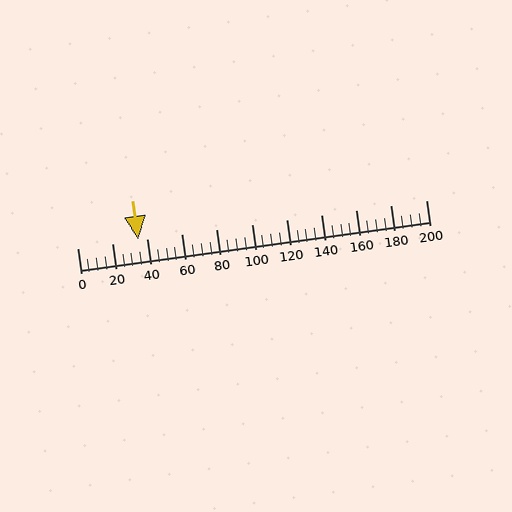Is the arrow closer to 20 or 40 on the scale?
The arrow is closer to 40.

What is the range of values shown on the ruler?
The ruler shows values from 0 to 200.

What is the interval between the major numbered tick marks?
The major tick marks are spaced 20 units apart.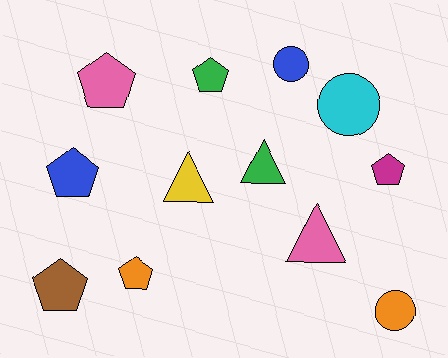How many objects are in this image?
There are 12 objects.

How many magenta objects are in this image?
There is 1 magenta object.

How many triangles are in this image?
There are 3 triangles.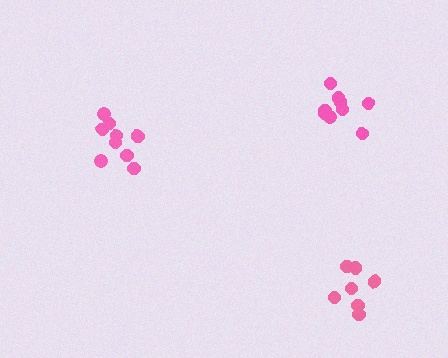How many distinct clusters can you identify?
There are 3 distinct clusters.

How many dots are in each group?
Group 1: 10 dots, Group 2: 7 dots, Group 3: 9 dots (26 total).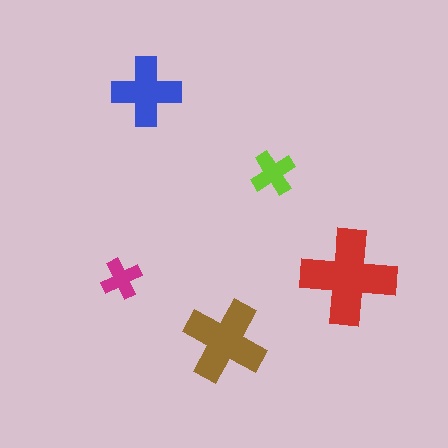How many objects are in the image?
There are 5 objects in the image.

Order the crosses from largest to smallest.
the red one, the brown one, the blue one, the lime one, the magenta one.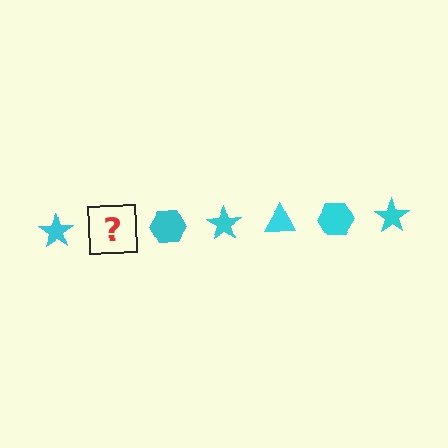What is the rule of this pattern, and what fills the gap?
The rule is that the pattern cycles through star, triangle, hexagon shapes in cyan. The gap should be filled with a cyan triangle.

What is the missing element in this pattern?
The missing element is a cyan triangle.